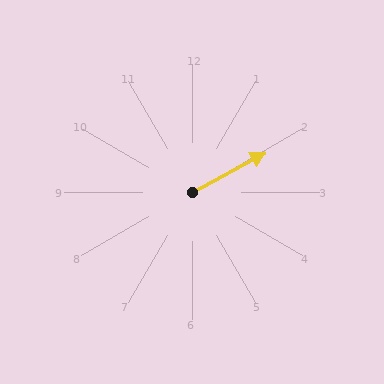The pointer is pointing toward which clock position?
Roughly 2 o'clock.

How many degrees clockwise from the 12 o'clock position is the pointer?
Approximately 62 degrees.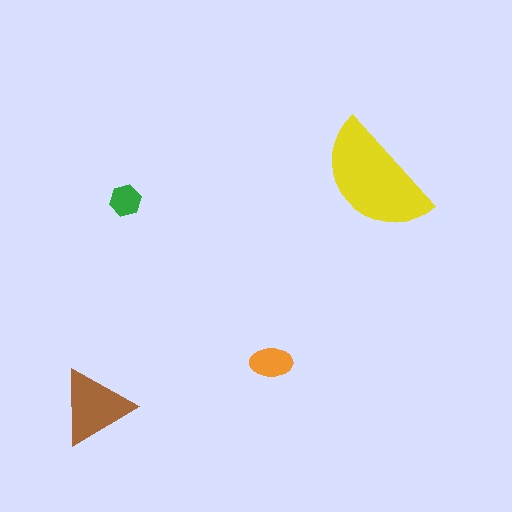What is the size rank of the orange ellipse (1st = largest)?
3rd.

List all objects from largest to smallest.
The yellow semicircle, the brown triangle, the orange ellipse, the green hexagon.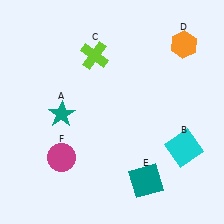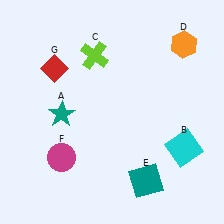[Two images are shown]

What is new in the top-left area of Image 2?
A red diamond (G) was added in the top-left area of Image 2.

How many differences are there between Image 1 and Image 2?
There is 1 difference between the two images.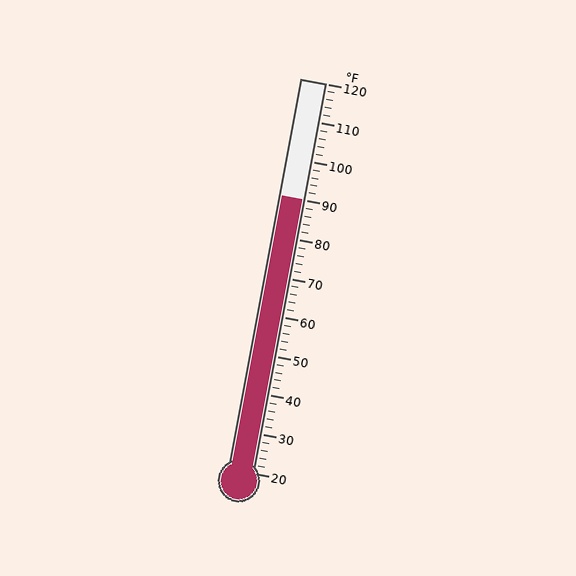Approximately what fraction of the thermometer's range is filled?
The thermometer is filled to approximately 70% of its range.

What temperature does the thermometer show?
The thermometer shows approximately 90°F.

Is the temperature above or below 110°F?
The temperature is below 110°F.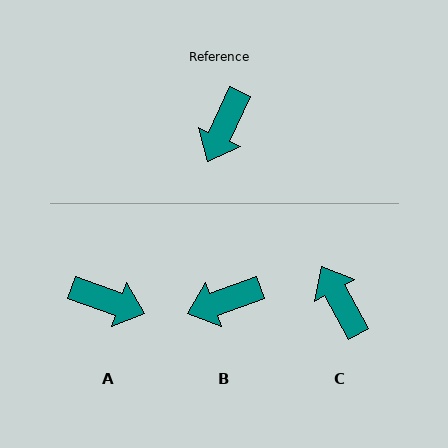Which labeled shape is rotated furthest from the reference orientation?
C, about 127 degrees away.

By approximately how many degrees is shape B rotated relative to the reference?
Approximately 45 degrees clockwise.